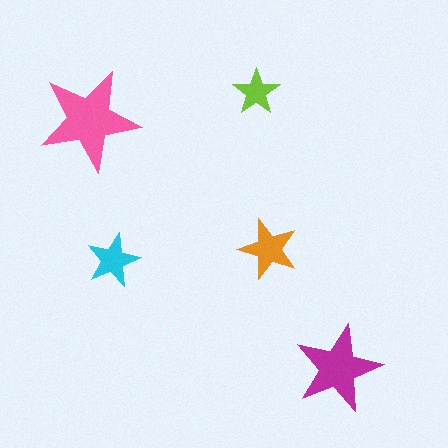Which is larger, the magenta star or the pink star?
The pink one.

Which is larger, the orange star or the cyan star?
The orange one.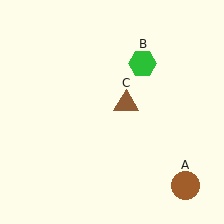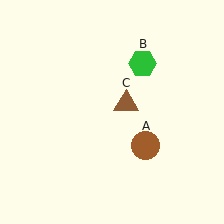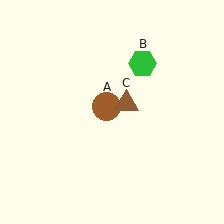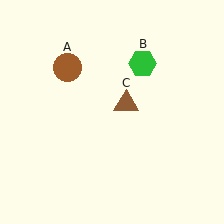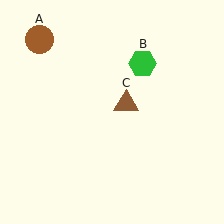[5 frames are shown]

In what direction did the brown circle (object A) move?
The brown circle (object A) moved up and to the left.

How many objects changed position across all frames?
1 object changed position: brown circle (object A).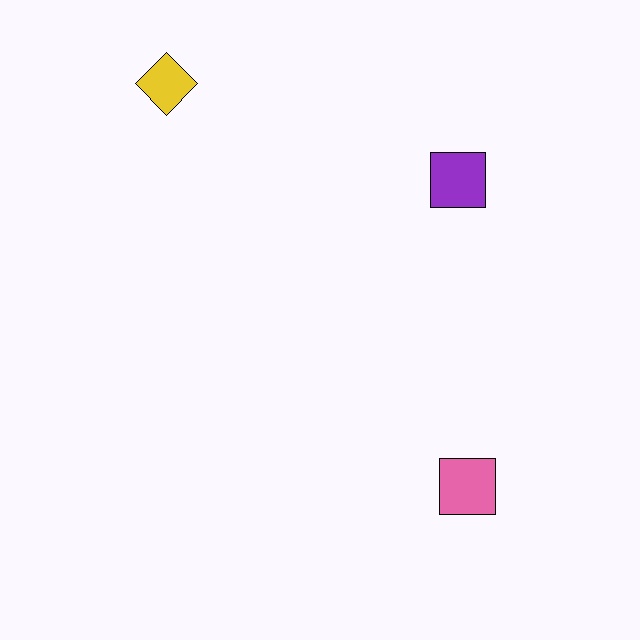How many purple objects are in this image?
There is 1 purple object.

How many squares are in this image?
There are 2 squares.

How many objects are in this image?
There are 3 objects.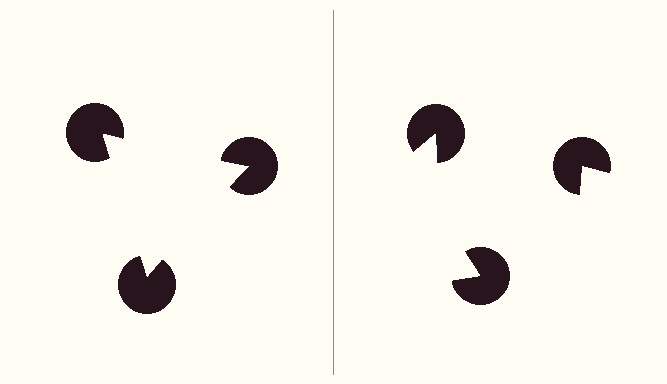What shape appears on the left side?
An illusory triangle.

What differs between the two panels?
The pac-man discs are positioned identically on both sides; only the wedge orientations differ. On the left they align to a triangle; on the right they are misaligned.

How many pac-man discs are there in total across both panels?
6 — 3 on each side.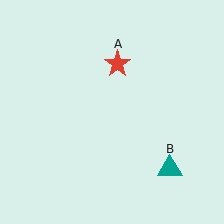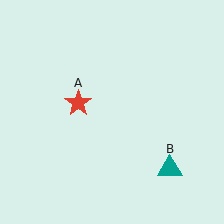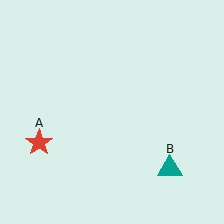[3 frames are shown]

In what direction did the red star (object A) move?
The red star (object A) moved down and to the left.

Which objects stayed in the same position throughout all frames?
Teal triangle (object B) remained stationary.